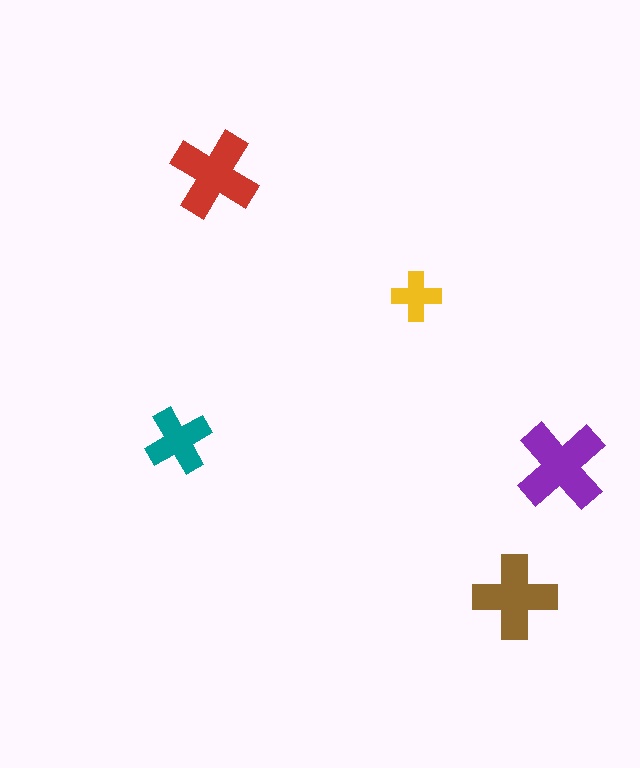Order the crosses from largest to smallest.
the purple one, the red one, the brown one, the teal one, the yellow one.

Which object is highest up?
The red cross is topmost.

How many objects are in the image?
There are 5 objects in the image.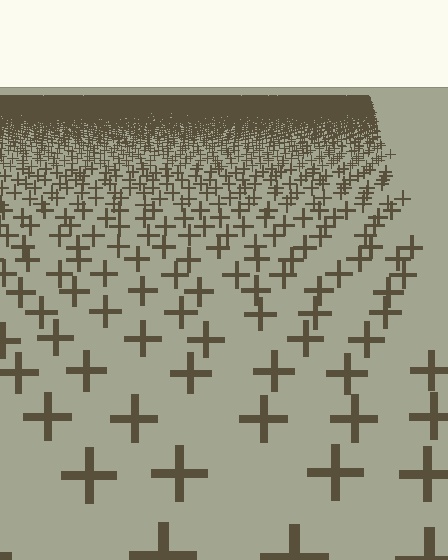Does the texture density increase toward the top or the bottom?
Density increases toward the top.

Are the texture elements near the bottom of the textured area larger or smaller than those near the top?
Larger. Near the bottom, elements are closer to the viewer and appear at a bigger on-screen size.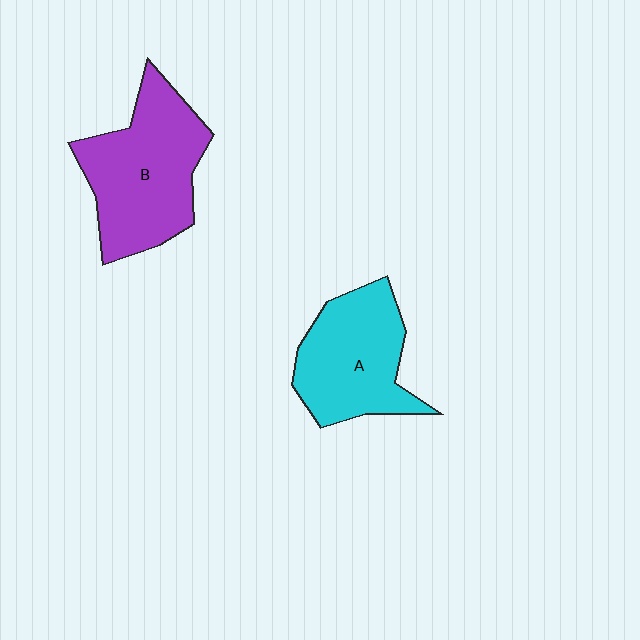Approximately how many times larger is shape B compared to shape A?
Approximately 1.2 times.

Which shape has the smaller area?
Shape A (cyan).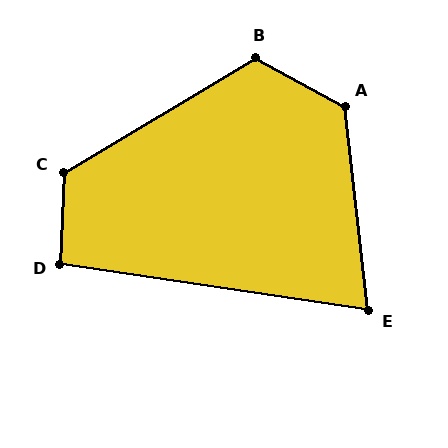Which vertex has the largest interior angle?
A, at approximately 125 degrees.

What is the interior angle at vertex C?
Approximately 123 degrees (obtuse).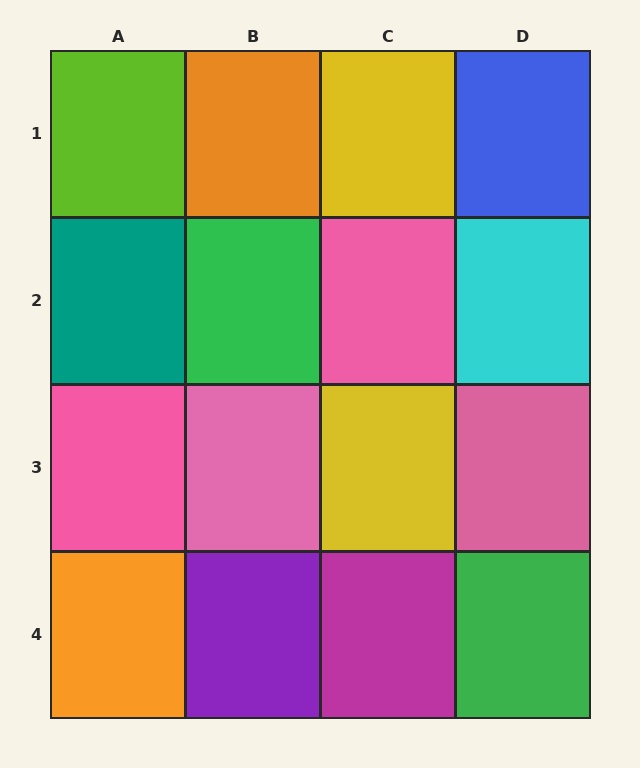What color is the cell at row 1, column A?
Lime.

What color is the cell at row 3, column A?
Pink.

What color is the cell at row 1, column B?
Orange.